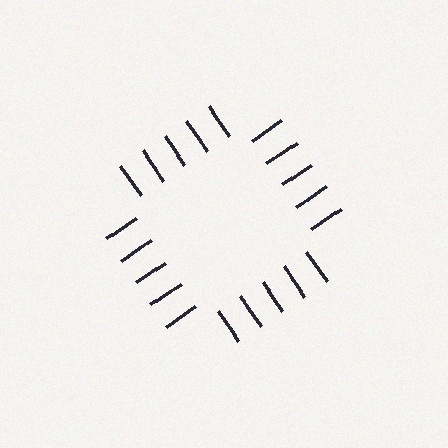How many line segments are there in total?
20 — 5 along each of the 4 edges.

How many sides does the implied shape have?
4 sides — the line-ends trace a square.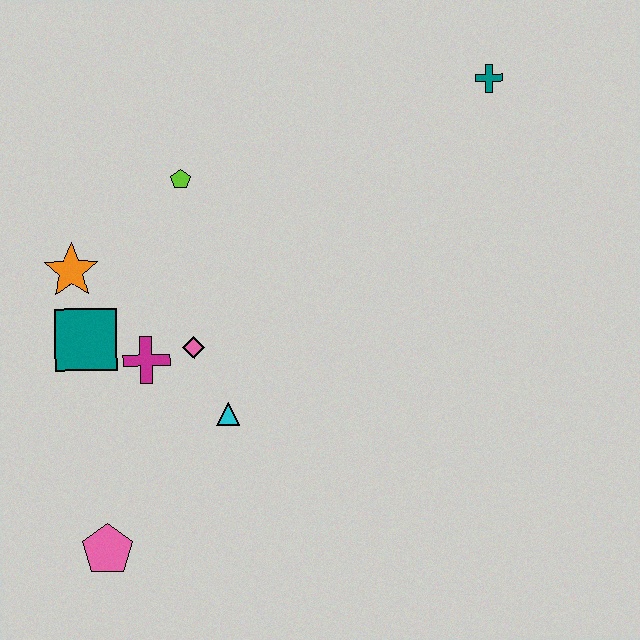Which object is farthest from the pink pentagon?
The teal cross is farthest from the pink pentagon.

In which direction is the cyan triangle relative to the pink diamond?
The cyan triangle is below the pink diamond.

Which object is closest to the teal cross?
The lime pentagon is closest to the teal cross.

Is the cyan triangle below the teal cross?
Yes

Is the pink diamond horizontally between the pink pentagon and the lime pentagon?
No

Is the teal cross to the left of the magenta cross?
No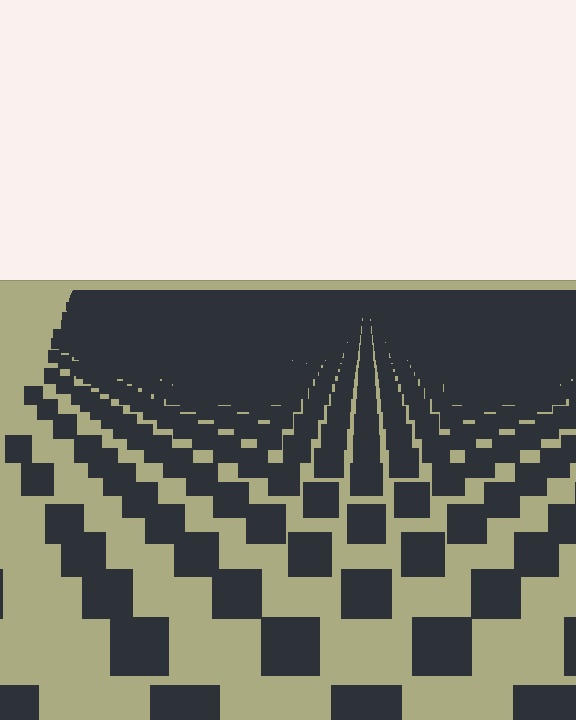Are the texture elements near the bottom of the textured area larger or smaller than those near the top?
Larger. Near the bottom, elements are closer to the viewer and appear at a bigger on-screen size.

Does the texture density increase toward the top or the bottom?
Density increases toward the top.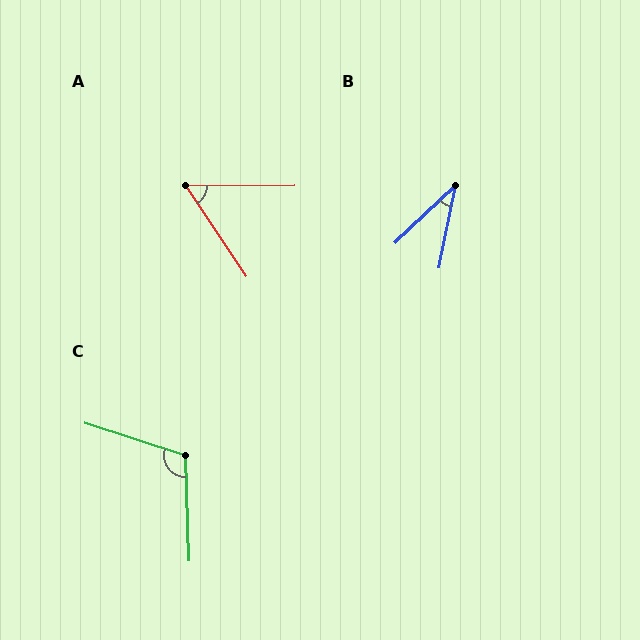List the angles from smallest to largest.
B (35°), A (57°), C (110°).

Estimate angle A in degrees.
Approximately 57 degrees.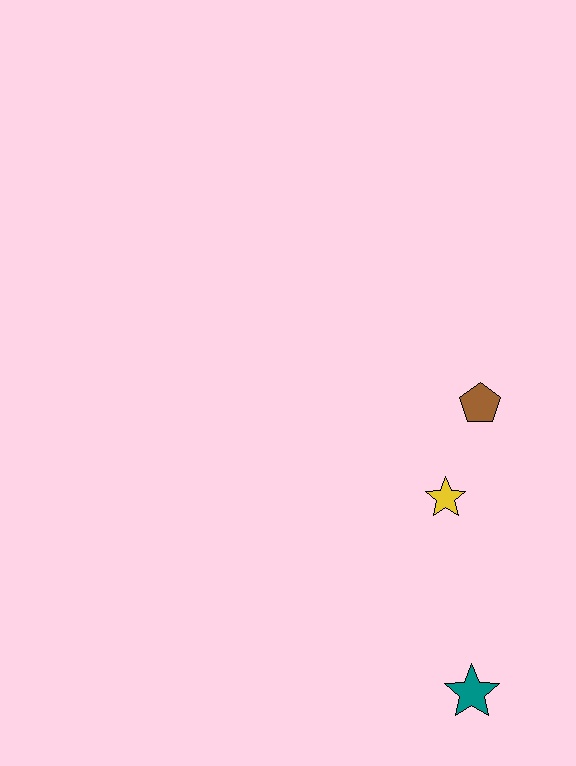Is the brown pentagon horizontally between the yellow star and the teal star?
No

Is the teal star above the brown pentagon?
No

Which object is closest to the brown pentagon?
The yellow star is closest to the brown pentagon.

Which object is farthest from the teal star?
The brown pentagon is farthest from the teal star.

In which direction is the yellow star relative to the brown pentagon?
The yellow star is below the brown pentagon.